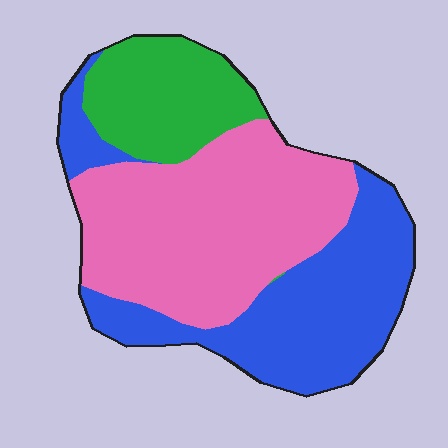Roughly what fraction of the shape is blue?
Blue covers roughly 35% of the shape.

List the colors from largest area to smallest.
From largest to smallest: pink, blue, green.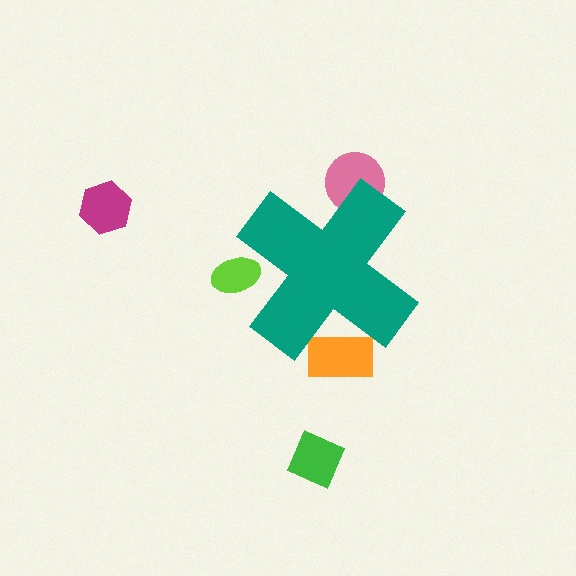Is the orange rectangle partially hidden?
Yes, the orange rectangle is partially hidden behind the teal cross.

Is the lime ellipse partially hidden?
Yes, the lime ellipse is partially hidden behind the teal cross.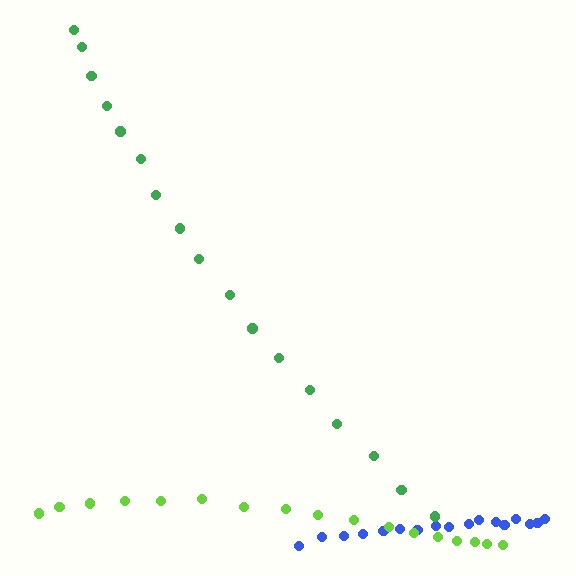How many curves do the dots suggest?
There are 3 distinct paths.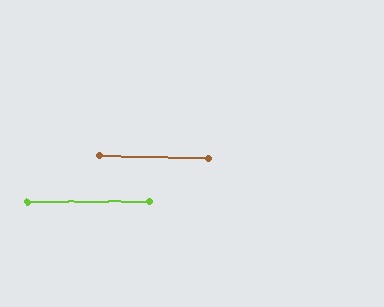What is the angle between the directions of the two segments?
Approximately 2 degrees.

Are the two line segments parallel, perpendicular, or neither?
Parallel — their directions differ by only 1.7°.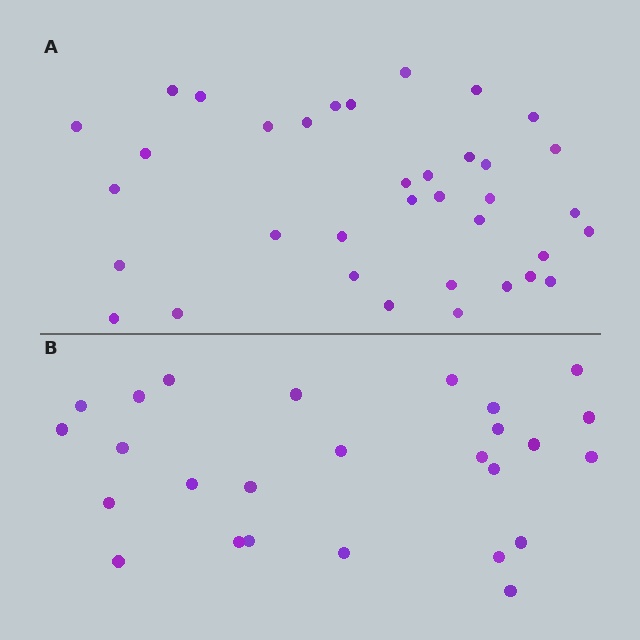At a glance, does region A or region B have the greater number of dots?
Region A (the top region) has more dots.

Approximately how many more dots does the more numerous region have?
Region A has roughly 10 or so more dots than region B.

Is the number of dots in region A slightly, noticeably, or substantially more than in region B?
Region A has noticeably more, but not dramatically so. The ratio is roughly 1.4 to 1.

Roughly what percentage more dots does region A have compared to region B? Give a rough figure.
About 40% more.